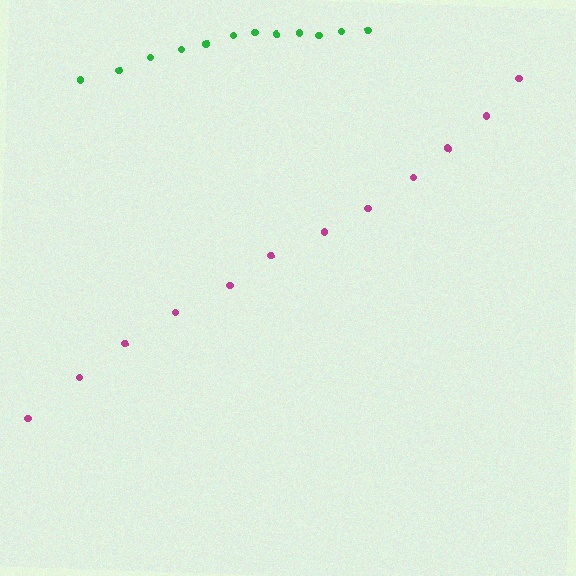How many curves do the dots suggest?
There are 2 distinct paths.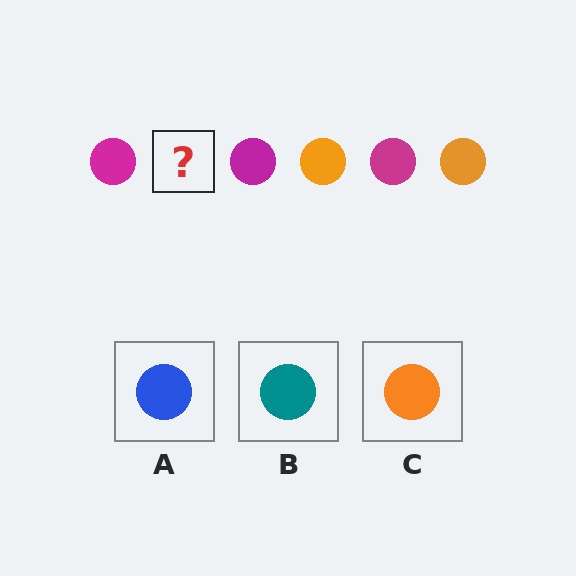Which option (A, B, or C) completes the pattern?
C.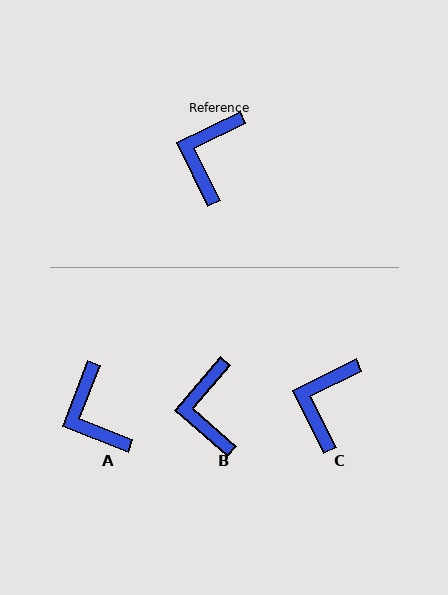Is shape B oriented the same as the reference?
No, it is off by about 23 degrees.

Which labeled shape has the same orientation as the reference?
C.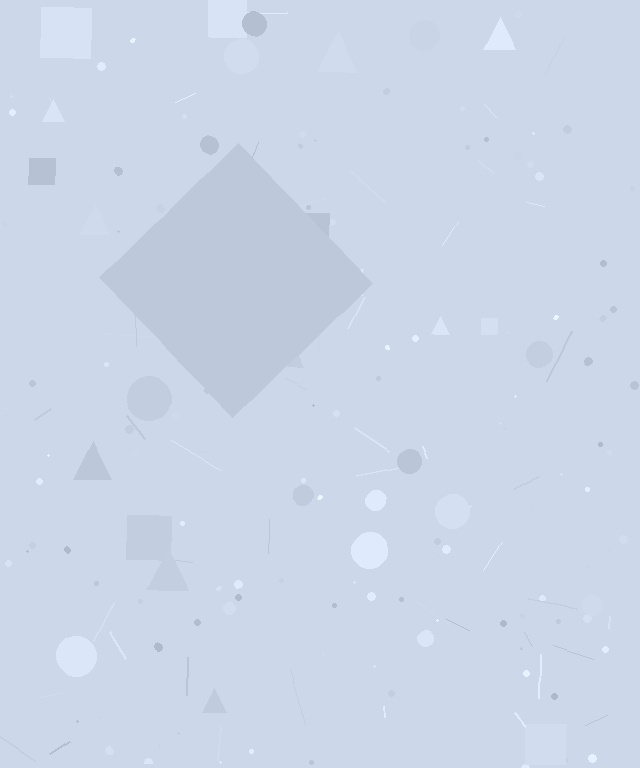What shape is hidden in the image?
A diamond is hidden in the image.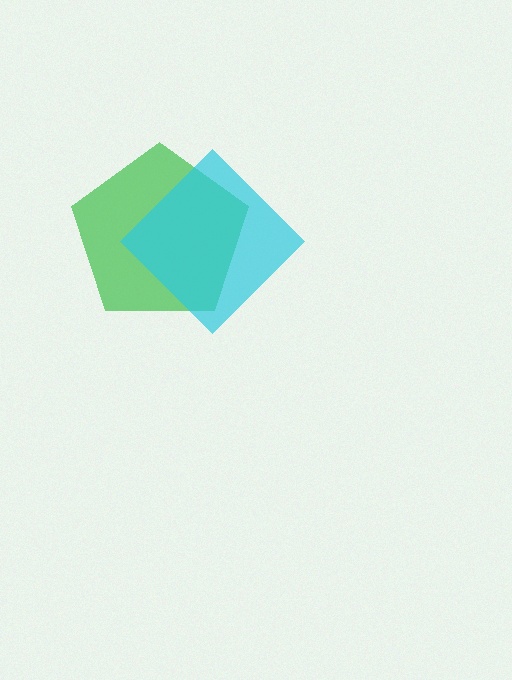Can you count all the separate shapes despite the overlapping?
Yes, there are 2 separate shapes.